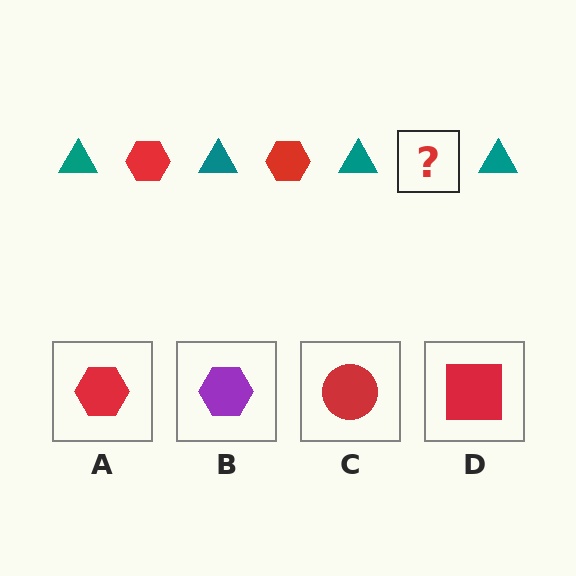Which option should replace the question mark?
Option A.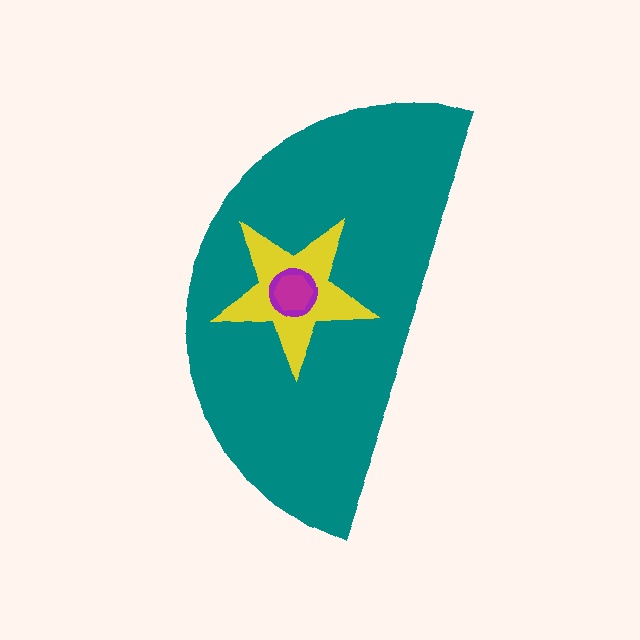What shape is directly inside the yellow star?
The purple circle.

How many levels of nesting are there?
4.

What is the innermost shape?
The magenta hexagon.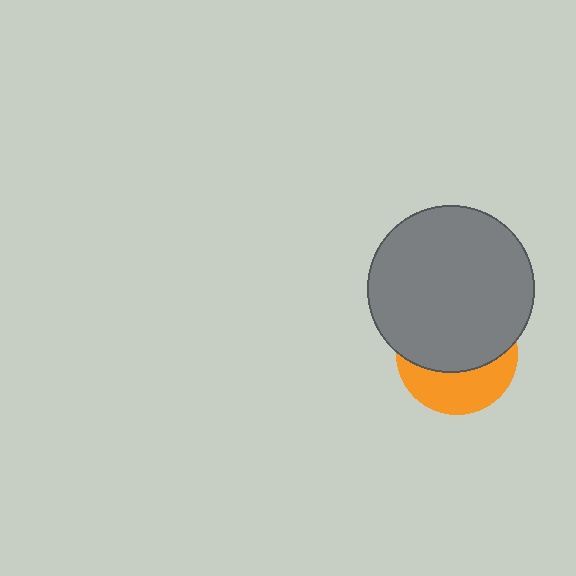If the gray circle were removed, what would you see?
You would see the complete orange circle.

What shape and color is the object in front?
The object in front is a gray circle.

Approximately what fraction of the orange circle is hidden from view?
Roughly 61% of the orange circle is hidden behind the gray circle.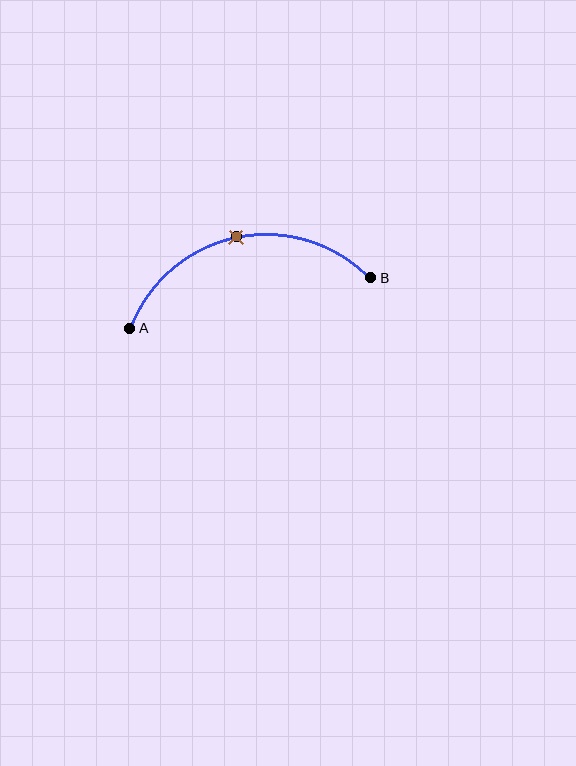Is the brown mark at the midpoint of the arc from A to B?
Yes. The brown mark lies on the arc at equal arc-length from both A and B — it is the arc midpoint.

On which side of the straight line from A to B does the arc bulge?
The arc bulges above the straight line connecting A and B.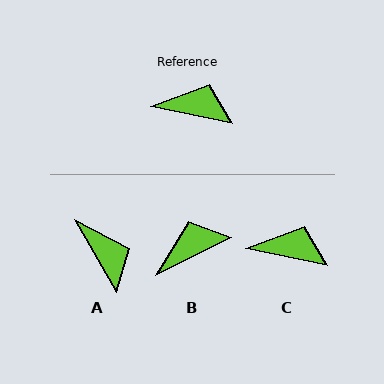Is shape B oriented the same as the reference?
No, it is off by about 38 degrees.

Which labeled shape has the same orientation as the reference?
C.